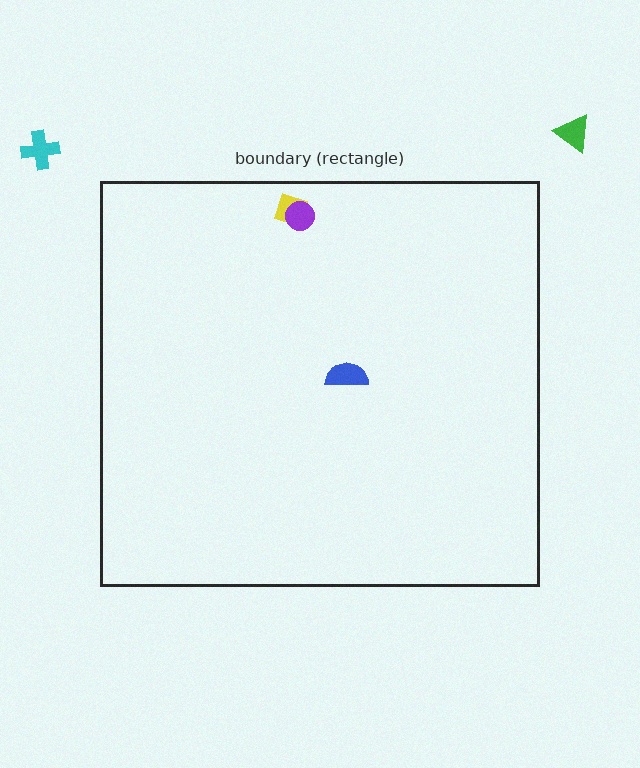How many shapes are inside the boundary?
3 inside, 2 outside.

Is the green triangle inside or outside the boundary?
Outside.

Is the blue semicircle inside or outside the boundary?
Inside.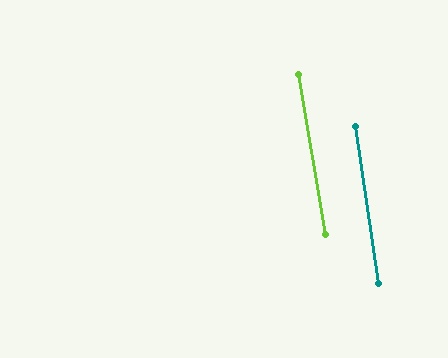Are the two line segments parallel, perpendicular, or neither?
Parallel — their directions differ by only 1.3°.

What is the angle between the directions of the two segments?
Approximately 1 degree.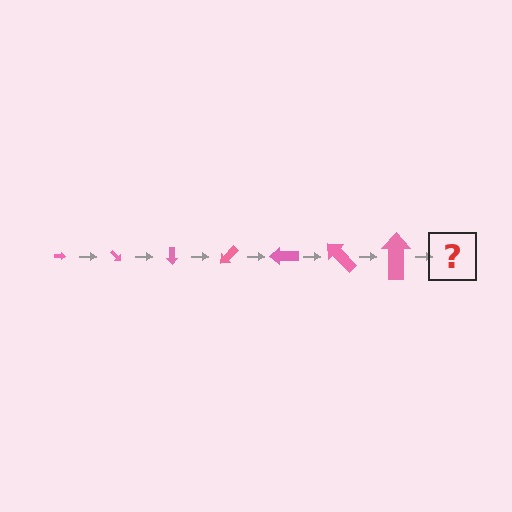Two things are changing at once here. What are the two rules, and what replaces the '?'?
The two rules are that the arrow grows larger each step and it rotates 45 degrees each step. The '?' should be an arrow, larger than the previous one and rotated 315 degrees from the start.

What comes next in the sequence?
The next element should be an arrow, larger than the previous one and rotated 315 degrees from the start.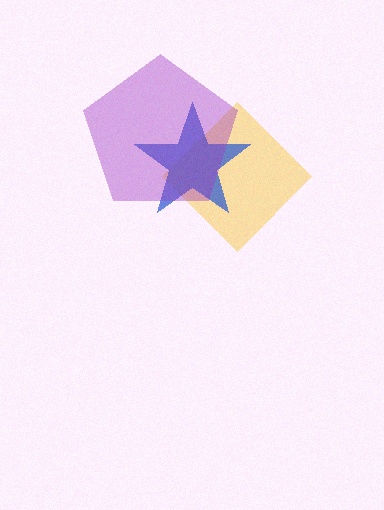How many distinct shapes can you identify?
There are 3 distinct shapes: a yellow diamond, a blue star, a purple pentagon.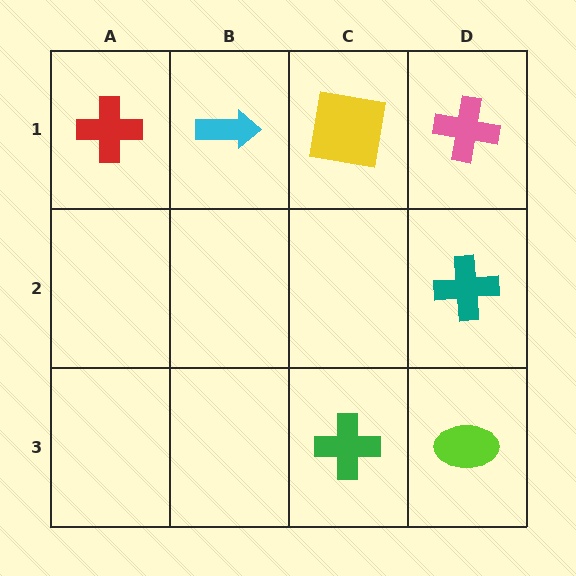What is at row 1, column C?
A yellow square.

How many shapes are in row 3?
2 shapes.